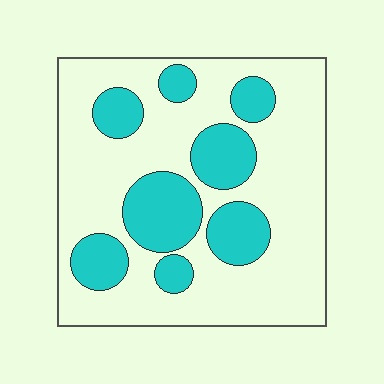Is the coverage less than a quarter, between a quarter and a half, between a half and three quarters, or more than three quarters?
Between a quarter and a half.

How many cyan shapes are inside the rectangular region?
8.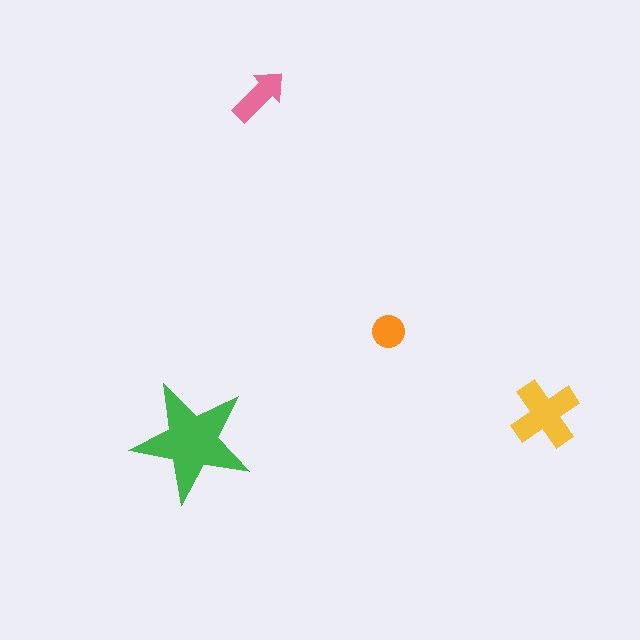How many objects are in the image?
There are 4 objects in the image.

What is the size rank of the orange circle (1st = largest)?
4th.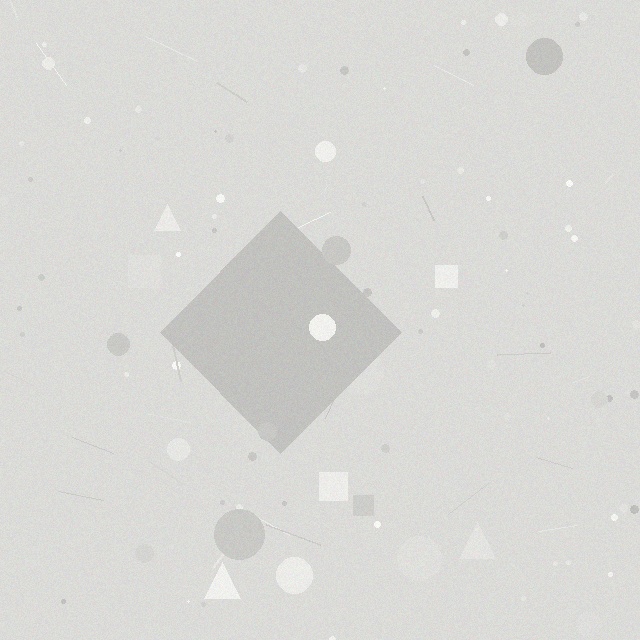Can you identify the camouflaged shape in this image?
The camouflaged shape is a diamond.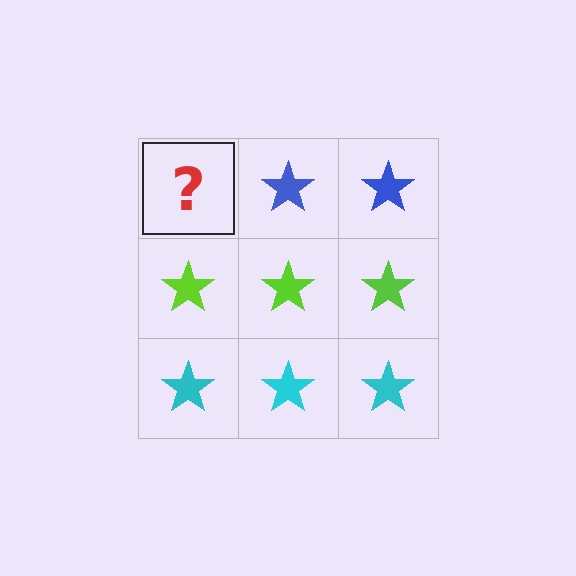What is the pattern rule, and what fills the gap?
The rule is that each row has a consistent color. The gap should be filled with a blue star.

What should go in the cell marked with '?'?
The missing cell should contain a blue star.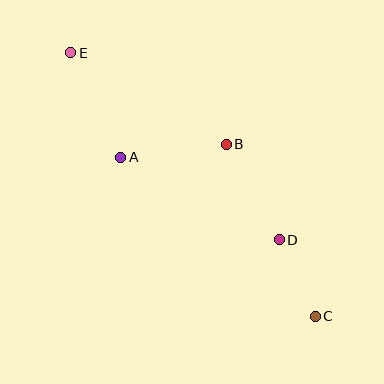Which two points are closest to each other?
Points C and D are closest to each other.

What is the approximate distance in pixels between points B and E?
The distance between B and E is approximately 181 pixels.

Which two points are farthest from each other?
Points C and E are farthest from each other.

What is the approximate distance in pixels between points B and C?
The distance between B and C is approximately 193 pixels.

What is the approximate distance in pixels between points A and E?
The distance between A and E is approximately 116 pixels.